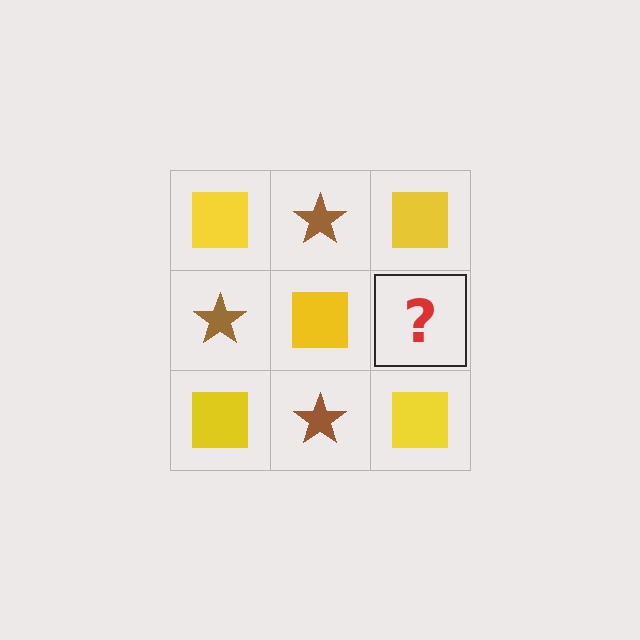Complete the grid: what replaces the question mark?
The question mark should be replaced with a brown star.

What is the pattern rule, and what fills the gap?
The rule is that it alternates yellow square and brown star in a checkerboard pattern. The gap should be filled with a brown star.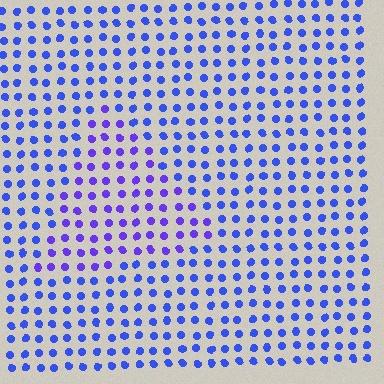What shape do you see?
I see a triangle.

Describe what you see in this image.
The image is filled with small blue elements in a uniform arrangement. A triangle-shaped region is visible where the elements are tinted to a slightly different hue, forming a subtle color boundary.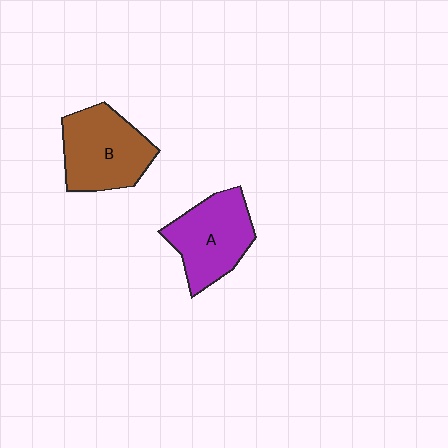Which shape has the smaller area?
Shape A (purple).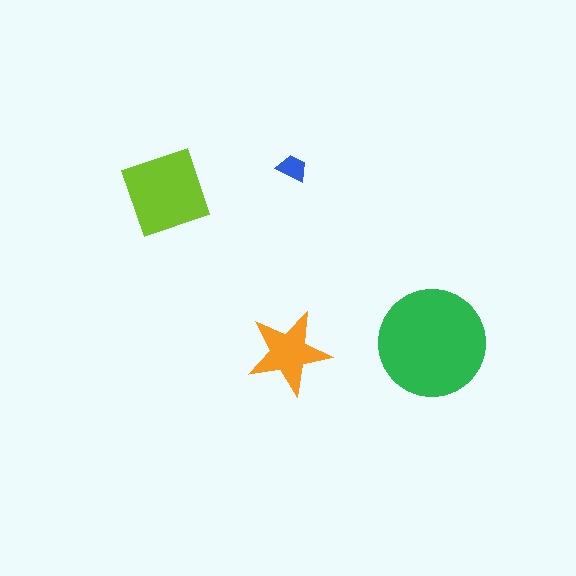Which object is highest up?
The blue trapezoid is topmost.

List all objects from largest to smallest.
The green circle, the lime diamond, the orange star, the blue trapezoid.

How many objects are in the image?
There are 4 objects in the image.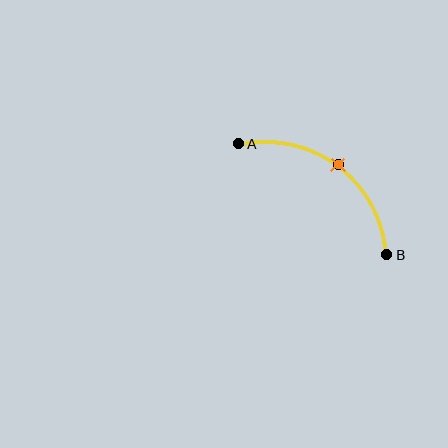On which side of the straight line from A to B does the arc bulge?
The arc bulges above and to the right of the straight line connecting A and B.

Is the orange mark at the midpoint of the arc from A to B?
Yes. The orange mark lies on the arc at equal arc-length from both A and B — it is the arc midpoint.